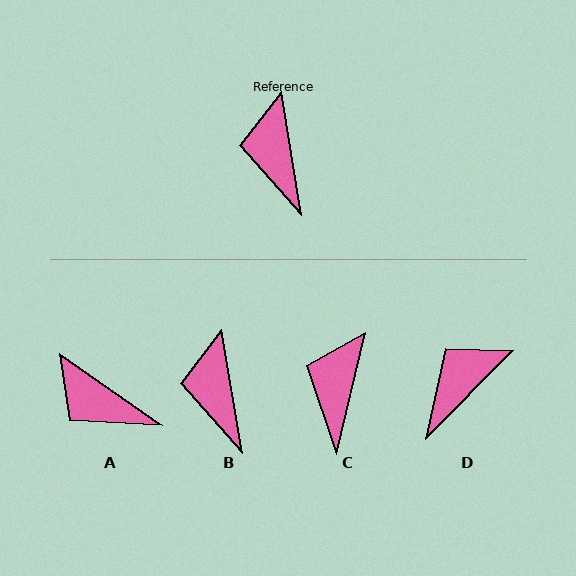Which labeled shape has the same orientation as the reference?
B.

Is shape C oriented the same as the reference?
No, it is off by about 23 degrees.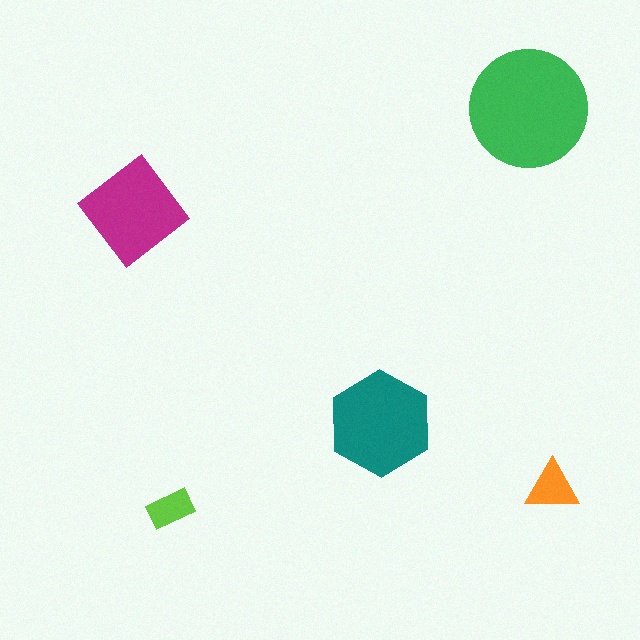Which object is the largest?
The green circle.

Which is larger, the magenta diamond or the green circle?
The green circle.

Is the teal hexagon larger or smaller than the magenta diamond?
Larger.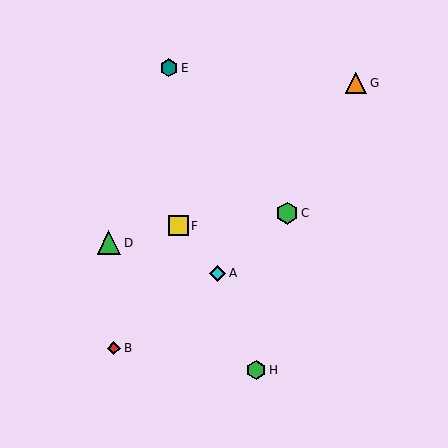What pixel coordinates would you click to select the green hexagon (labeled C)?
Click at (287, 213) to select the green hexagon C.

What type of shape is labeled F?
Shape F is a yellow square.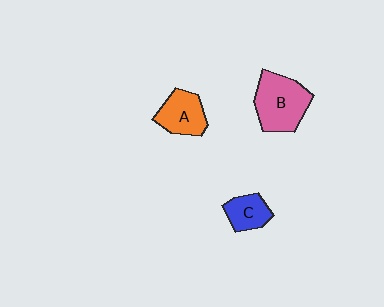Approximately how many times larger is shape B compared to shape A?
Approximately 1.5 times.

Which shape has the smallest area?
Shape C (blue).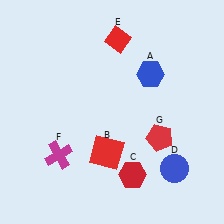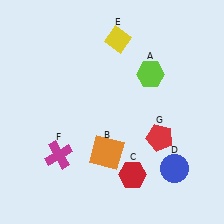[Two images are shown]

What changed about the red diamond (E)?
In Image 1, E is red. In Image 2, it changed to yellow.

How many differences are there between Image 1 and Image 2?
There are 3 differences between the two images.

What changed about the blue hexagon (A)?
In Image 1, A is blue. In Image 2, it changed to lime.